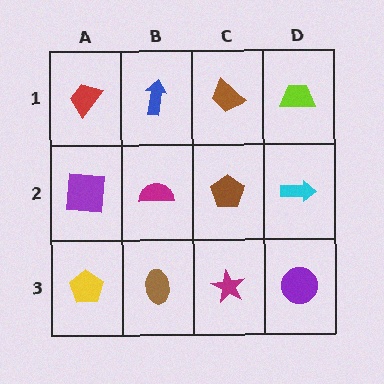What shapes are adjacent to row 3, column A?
A purple square (row 2, column A), a brown ellipse (row 3, column B).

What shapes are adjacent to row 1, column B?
A magenta semicircle (row 2, column B), a red trapezoid (row 1, column A), a brown trapezoid (row 1, column C).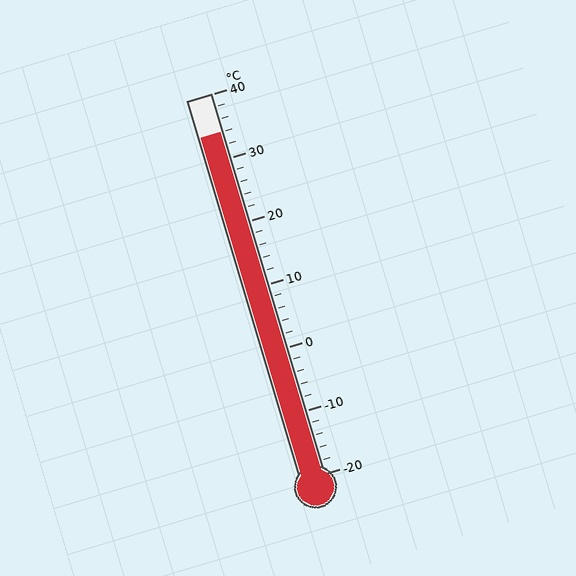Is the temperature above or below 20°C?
The temperature is above 20°C.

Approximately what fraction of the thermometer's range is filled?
The thermometer is filled to approximately 90% of its range.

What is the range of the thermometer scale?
The thermometer scale ranges from -20°C to 40°C.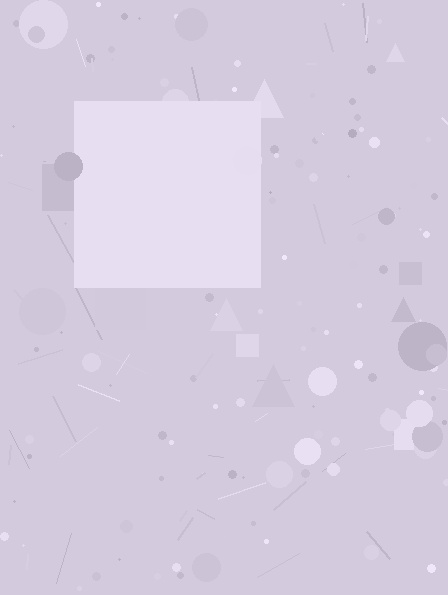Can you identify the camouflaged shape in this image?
The camouflaged shape is a square.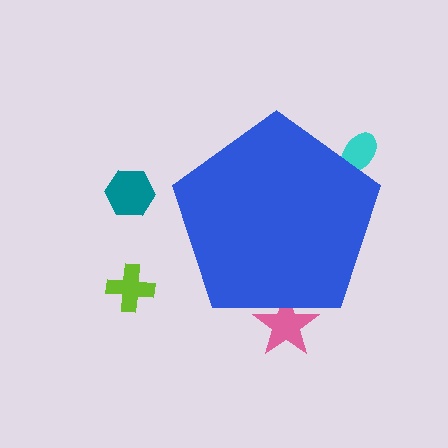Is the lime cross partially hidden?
No, the lime cross is fully visible.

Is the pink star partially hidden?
Yes, the pink star is partially hidden behind the blue pentagon.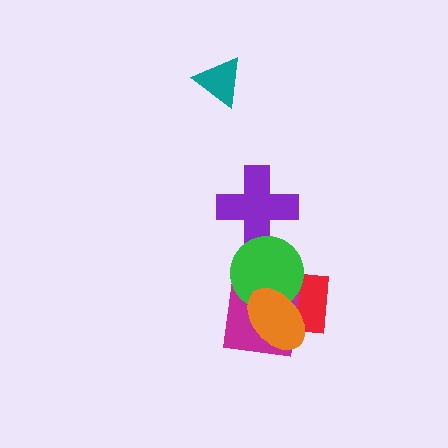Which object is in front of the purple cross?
The green circle is in front of the purple cross.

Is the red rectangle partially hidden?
Yes, it is partially covered by another shape.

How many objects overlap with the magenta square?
3 objects overlap with the magenta square.